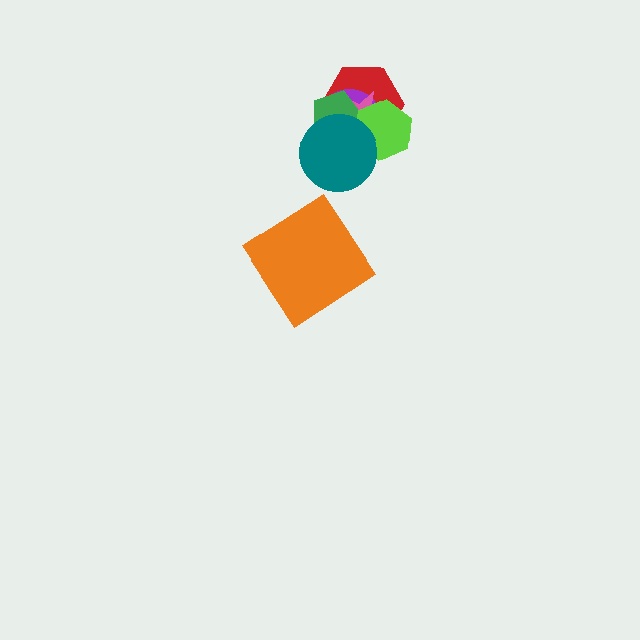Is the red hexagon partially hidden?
Yes, it is partially covered by another shape.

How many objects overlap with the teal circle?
5 objects overlap with the teal circle.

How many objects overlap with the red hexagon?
5 objects overlap with the red hexagon.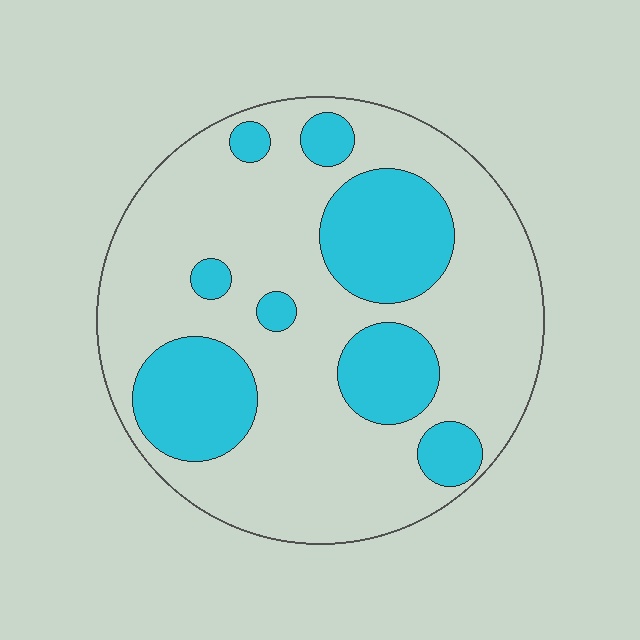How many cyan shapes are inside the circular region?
8.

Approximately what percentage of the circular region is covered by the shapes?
Approximately 30%.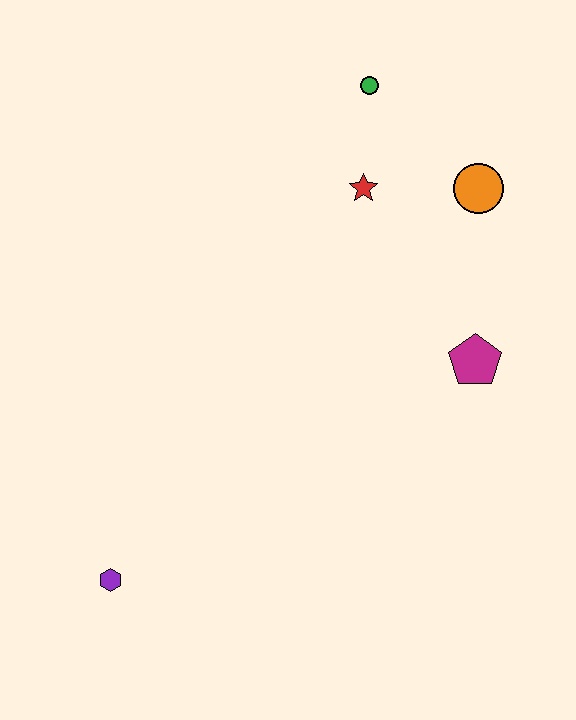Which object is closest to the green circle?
The red star is closest to the green circle.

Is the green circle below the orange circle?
No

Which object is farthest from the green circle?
The purple hexagon is farthest from the green circle.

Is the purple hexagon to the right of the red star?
No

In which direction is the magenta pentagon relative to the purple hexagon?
The magenta pentagon is to the right of the purple hexagon.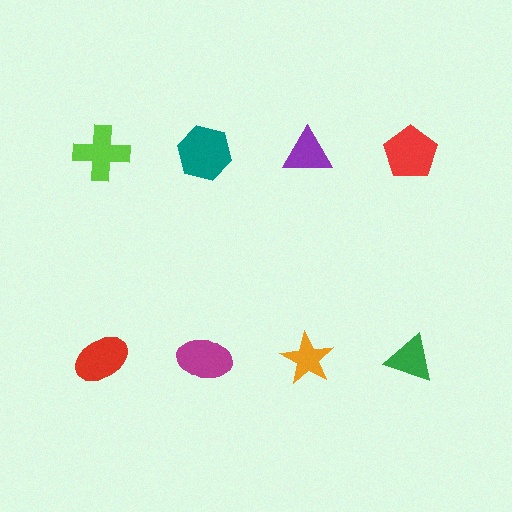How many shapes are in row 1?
4 shapes.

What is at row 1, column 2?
A teal hexagon.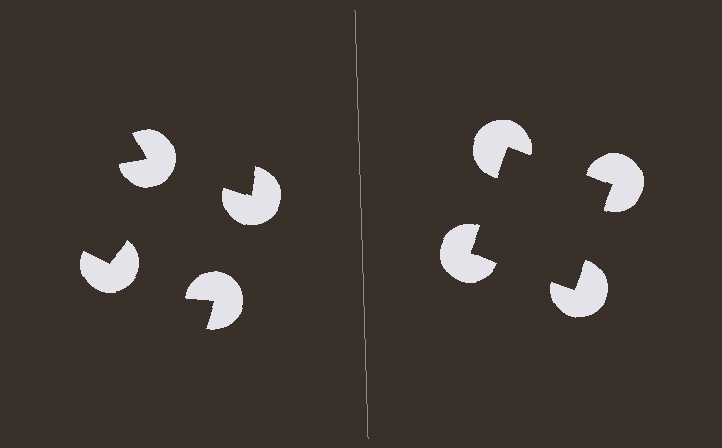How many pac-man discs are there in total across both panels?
8 — 4 on each side.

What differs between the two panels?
The pac-man discs are positioned identically on both sides; only the wedge orientations differ. On the right they align to a square; on the left they are misaligned.